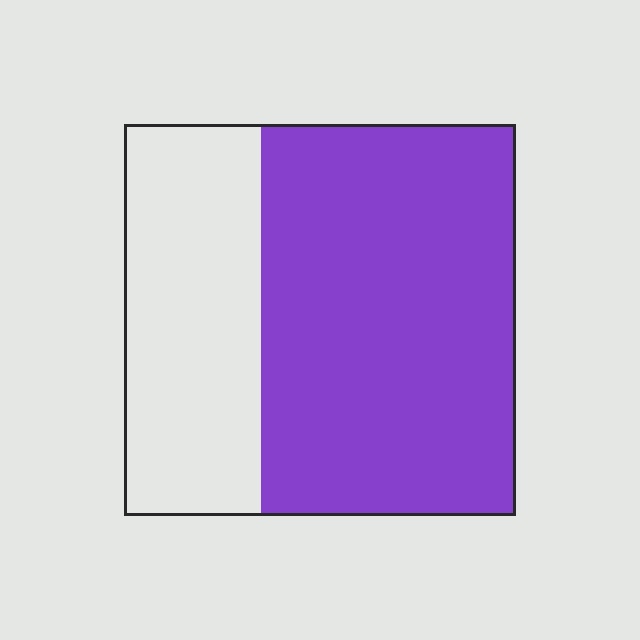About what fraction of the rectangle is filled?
About two thirds (2/3).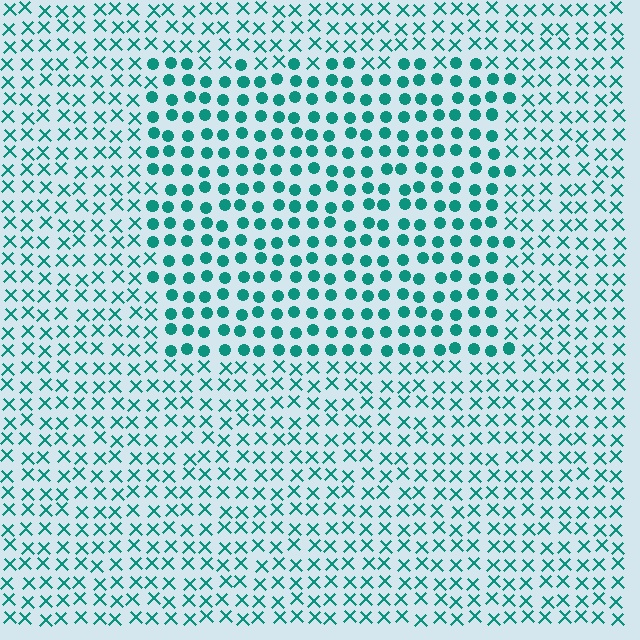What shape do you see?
I see a rectangle.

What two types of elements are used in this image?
The image uses circles inside the rectangle region and X marks outside it.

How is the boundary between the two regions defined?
The boundary is defined by a change in element shape: circles inside vs. X marks outside. All elements share the same color and spacing.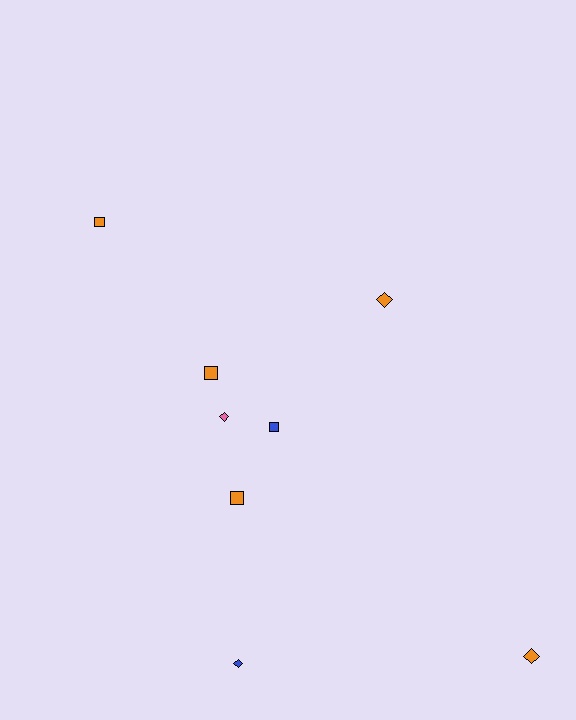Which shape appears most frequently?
Square, with 4 objects.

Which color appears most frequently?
Orange, with 5 objects.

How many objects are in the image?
There are 8 objects.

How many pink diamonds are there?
There is 1 pink diamond.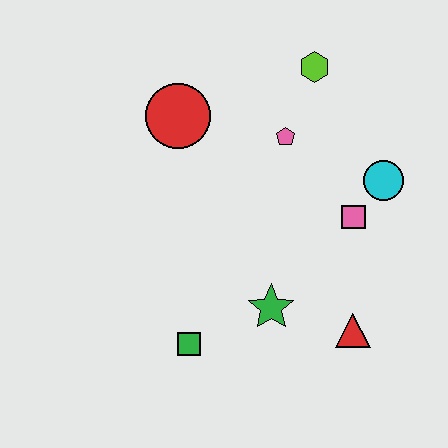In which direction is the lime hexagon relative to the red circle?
The lime hexagon is to the right of the red circle.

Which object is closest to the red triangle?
The green star is closest to the red triangle.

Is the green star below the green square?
No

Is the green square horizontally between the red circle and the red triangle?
Yes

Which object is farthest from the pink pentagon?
The green square is farthest from the pink pentagon.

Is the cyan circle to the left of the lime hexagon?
No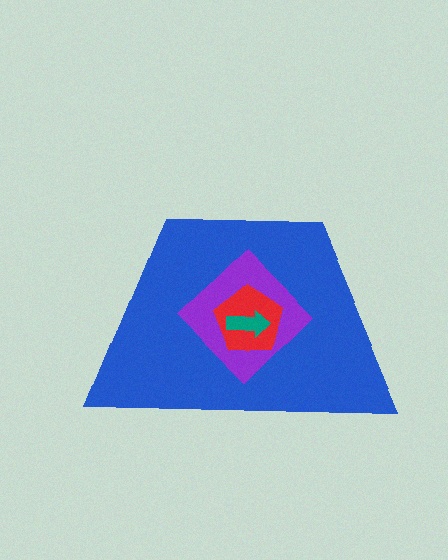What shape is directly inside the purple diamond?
The red pentagon.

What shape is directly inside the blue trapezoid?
The purple diamond.